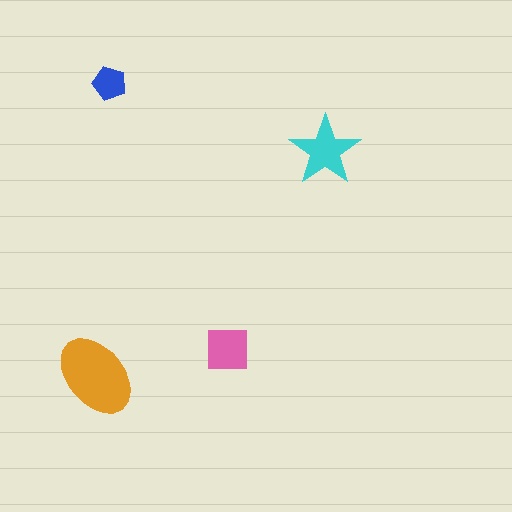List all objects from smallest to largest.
The blue pentagon, the pink square, the cyan star, the orange ellipse.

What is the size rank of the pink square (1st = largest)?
3rd.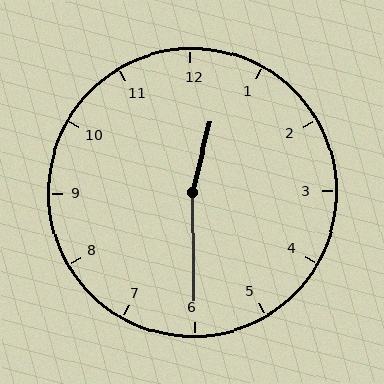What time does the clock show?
12:30.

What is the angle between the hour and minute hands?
Approximately 165 degrees.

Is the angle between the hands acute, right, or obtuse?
It is obtuse.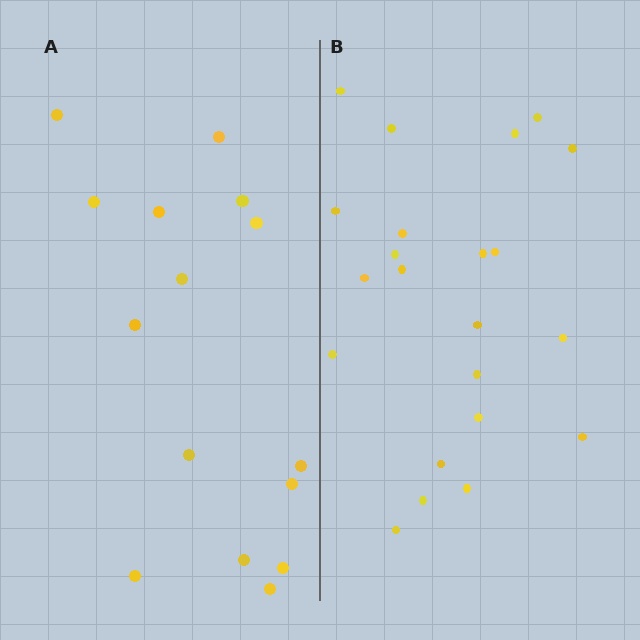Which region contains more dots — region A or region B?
Region B (the right region) has more dots.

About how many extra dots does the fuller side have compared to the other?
Region B has roughly 8 or so more dots than region A.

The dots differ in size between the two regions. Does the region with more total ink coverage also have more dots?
No. Region A has more total ink coverage because its dots are larger, but region B actually contains more individual dots. Total area can be misleading — the number of items is what matters here.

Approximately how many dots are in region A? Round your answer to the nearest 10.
About 20 dots. (The exact count is 15, which rounds to 20.)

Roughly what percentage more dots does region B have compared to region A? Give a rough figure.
About 45% more.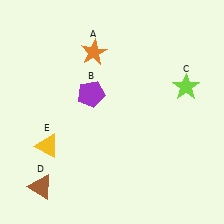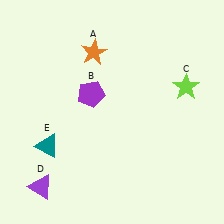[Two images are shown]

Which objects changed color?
D changed from brown to purple. E changed from yellow to teal.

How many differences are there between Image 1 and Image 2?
There are 2 differences between the two images.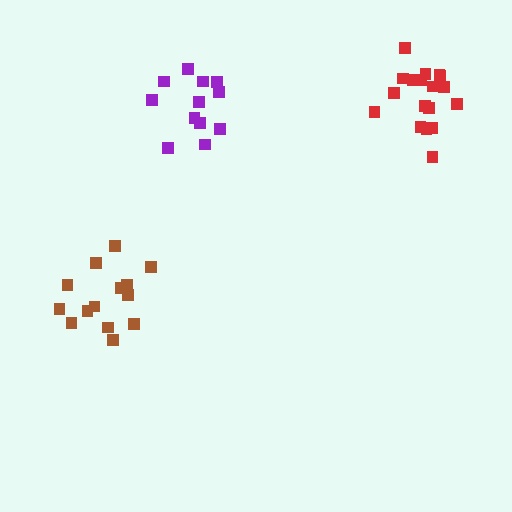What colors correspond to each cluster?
The clusters are colored: brown, purple, red.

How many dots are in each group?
Group 1: 14 dots, Group 2: 12 dots, Group 3: 18 dots (44 total).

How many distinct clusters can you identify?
There are 3 distinct clusters.